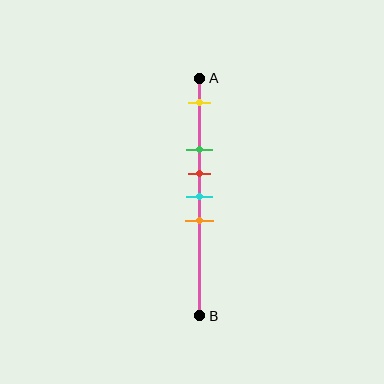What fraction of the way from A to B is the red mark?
The red mark is approximately 40% (0.4) of the way from A to B.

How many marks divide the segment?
There are 5 marks dividing the segment.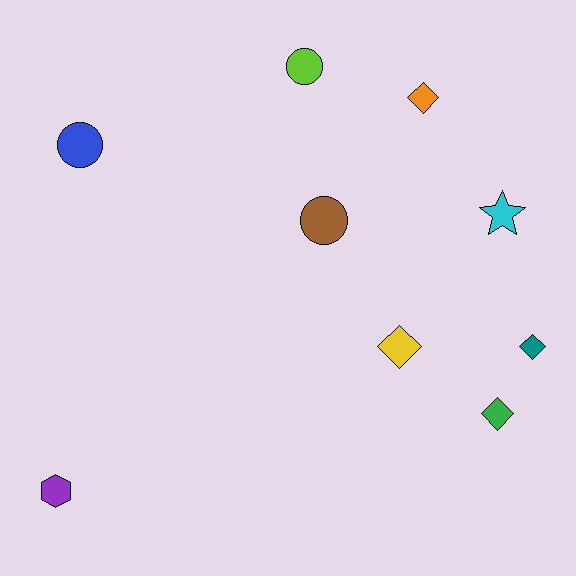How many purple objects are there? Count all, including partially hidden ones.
There is 1 purple object.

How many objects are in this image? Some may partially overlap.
There are 9 objects.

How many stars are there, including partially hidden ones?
There is 1 star.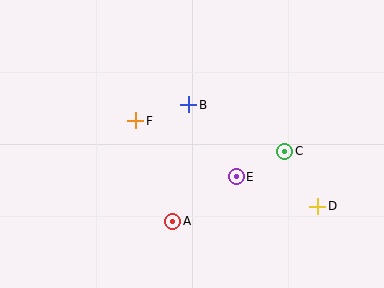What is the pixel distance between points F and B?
The distance between F and B is 55 pixels.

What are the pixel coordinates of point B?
Point B is at (189, 105).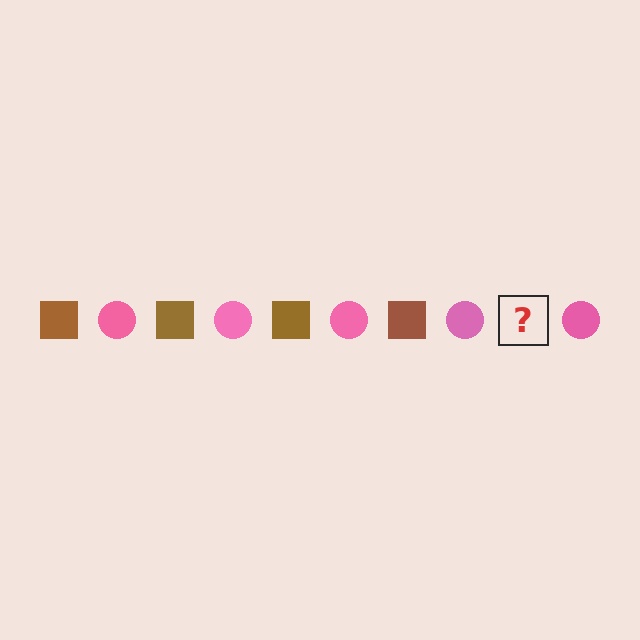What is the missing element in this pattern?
The missing element is a brown square.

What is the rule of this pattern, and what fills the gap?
The rule is that the pattern alternates between brown square and pink circle. The gap should be filled with a brown square.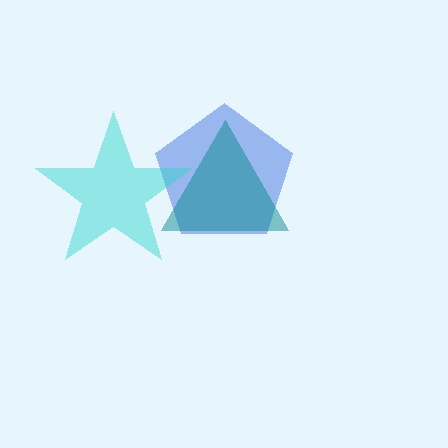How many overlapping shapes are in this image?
There are 3 overlapping shapes in the image.